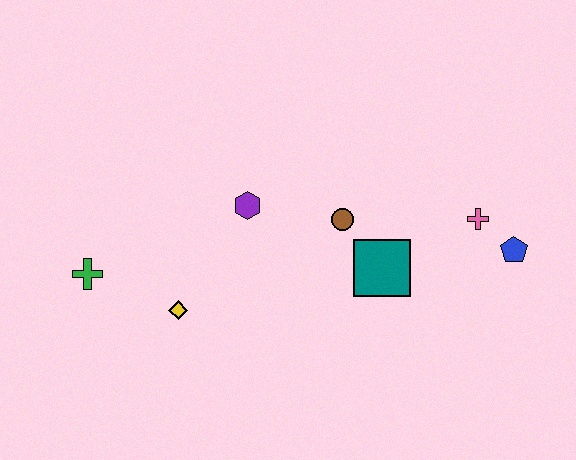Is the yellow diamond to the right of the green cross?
Yes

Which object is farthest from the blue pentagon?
The green cross is farthest from the blue pentagon.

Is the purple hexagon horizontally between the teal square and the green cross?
Yes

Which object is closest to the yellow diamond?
The green cross is closest to the yellow diamond.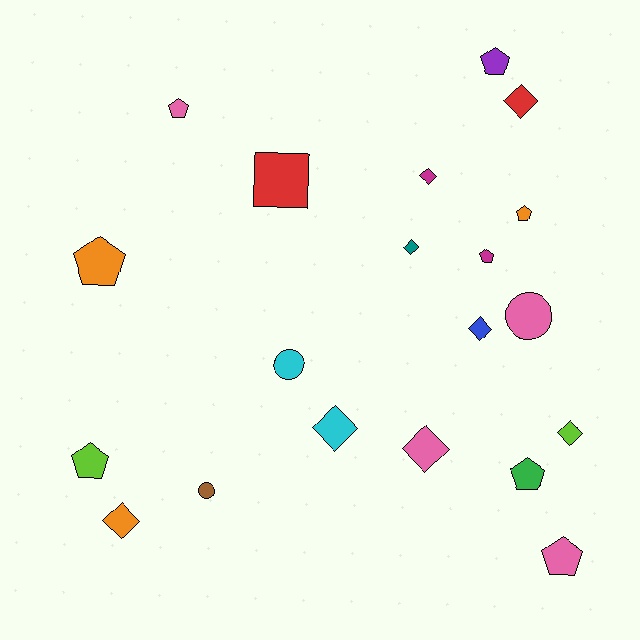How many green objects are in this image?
There is 1 green object.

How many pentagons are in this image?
There are 8 pentagons.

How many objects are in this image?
There are 20 objects.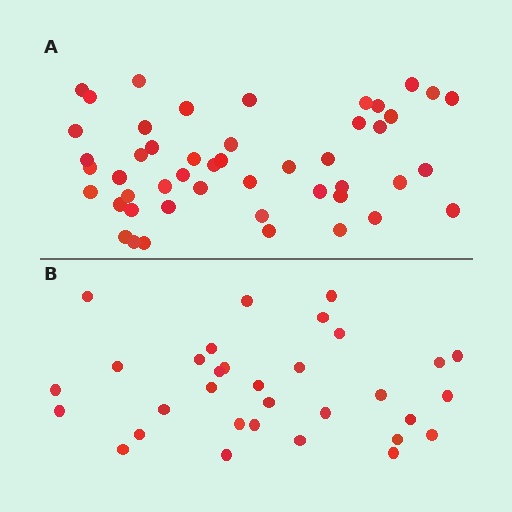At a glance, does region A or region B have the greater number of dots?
Region A (the top region) has more dots.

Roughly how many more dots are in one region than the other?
Region A has approximately 15 more dots than region B.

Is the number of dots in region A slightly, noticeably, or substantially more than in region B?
Region A has substantially more. The ratio is roughly 1.5 to 1.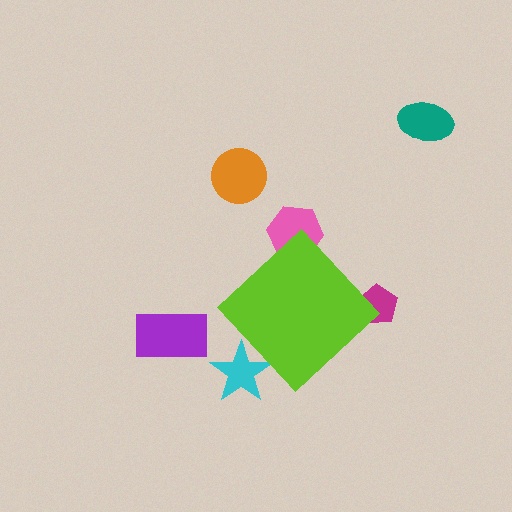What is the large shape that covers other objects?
A lime diamond.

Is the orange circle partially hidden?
No, the orange circle is fully visible.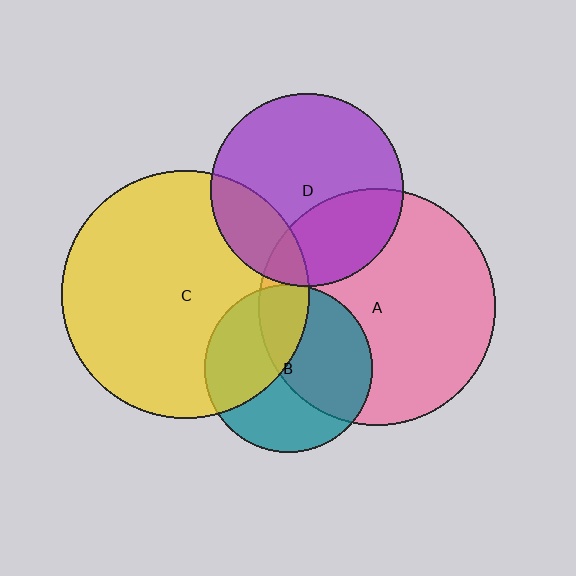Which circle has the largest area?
Circle C (yellow).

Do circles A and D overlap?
Yes.